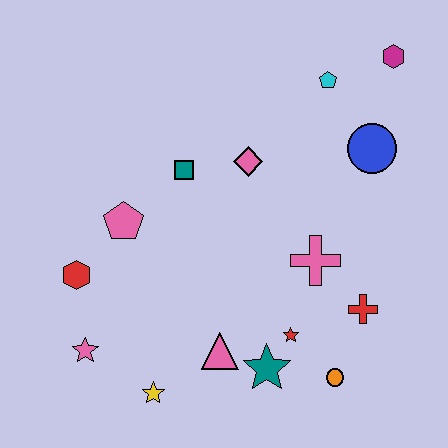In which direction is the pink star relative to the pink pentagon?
The pink star is below the pink pentagon.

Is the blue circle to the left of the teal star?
No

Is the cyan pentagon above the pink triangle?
Yes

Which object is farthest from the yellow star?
The magenta hexagon is farthest from the yellow star.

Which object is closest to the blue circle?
The cyan pentagon is closest to the blue circle.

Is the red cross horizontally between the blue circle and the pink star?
Yes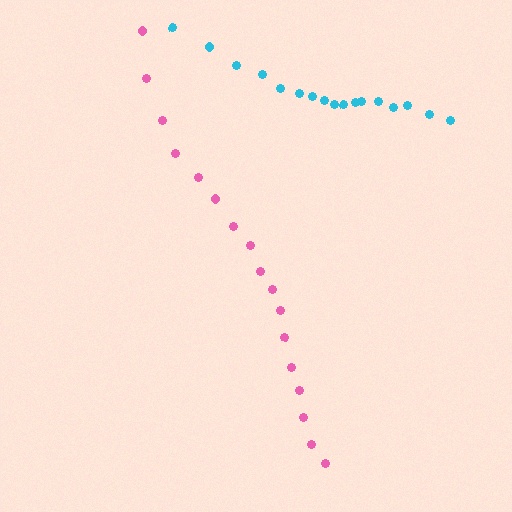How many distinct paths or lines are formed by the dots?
There are 2 distinct paths.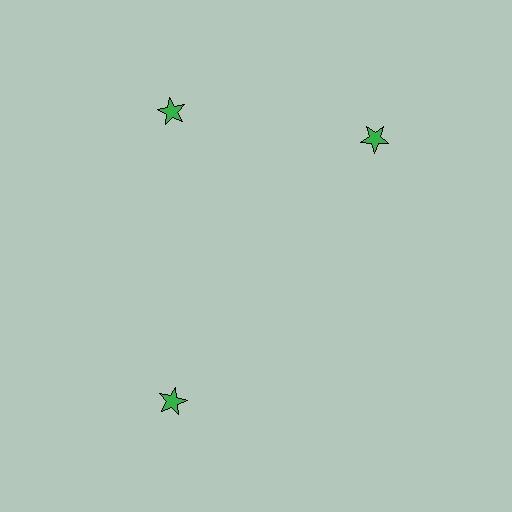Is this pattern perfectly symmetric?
No. The 3 green stars are arranged in a ring, but one element near the 3 o'clock position is rotated out of alignment along the ring, breaking the 3-fold rotational symmetry.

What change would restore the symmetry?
The symmetry would be restored by rotating it back into even spacing with its neighbors so that all 3 stars sit at equal angles and equal distance from the center.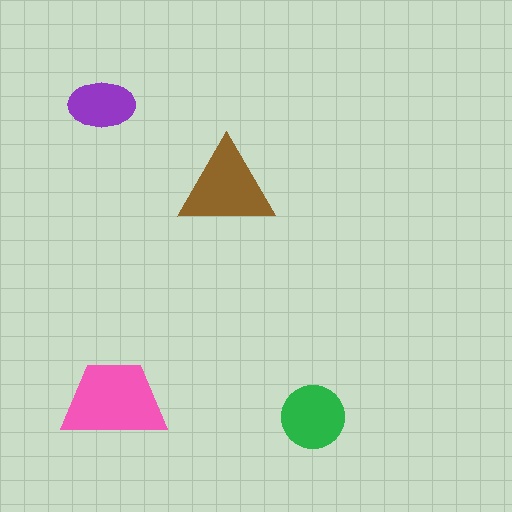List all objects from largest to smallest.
The pink trapezoid, the brown triangle, the green circle, the purple ellipse.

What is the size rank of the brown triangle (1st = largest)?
2nd.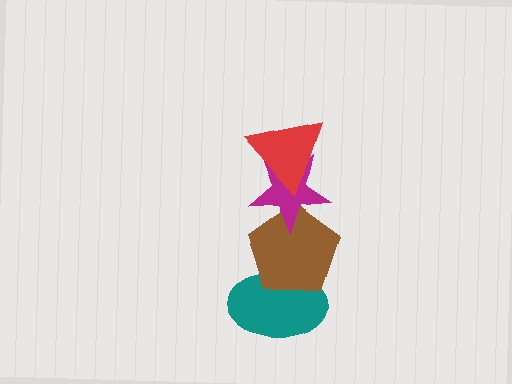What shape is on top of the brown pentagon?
The magenta star is on top of the brown pentagon.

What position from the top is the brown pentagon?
The brown pentagon is 3rd from the top.